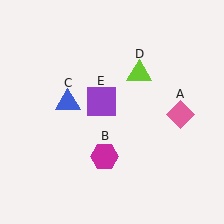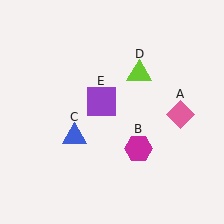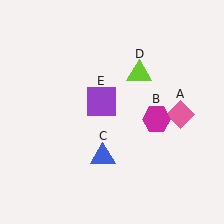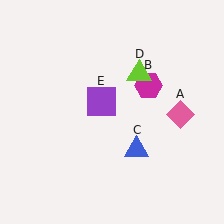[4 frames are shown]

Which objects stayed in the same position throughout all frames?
Pink diamond (object A) and lime triangle (object D) and purple square (object E) remained stationary.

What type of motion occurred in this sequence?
The magenta hexagon (object B), blue triangle (object C) rotated counterclockwise around the center of the scene.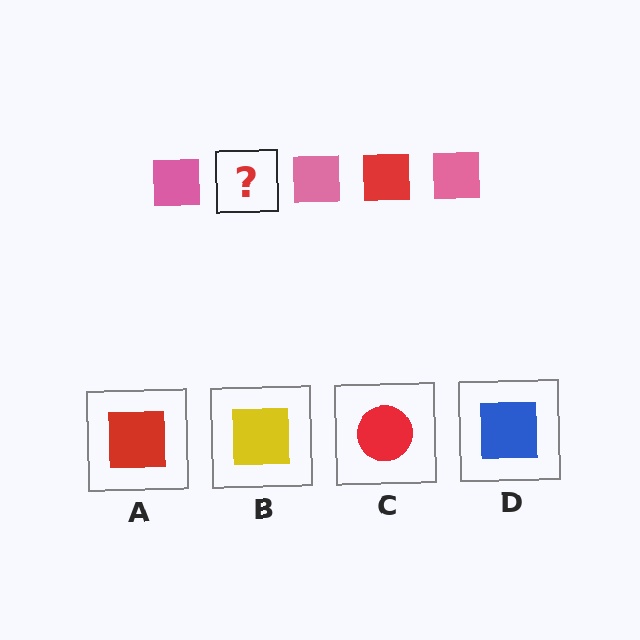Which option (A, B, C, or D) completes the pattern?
A.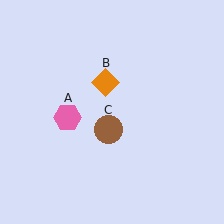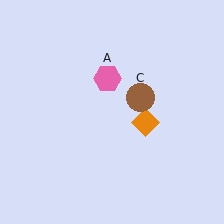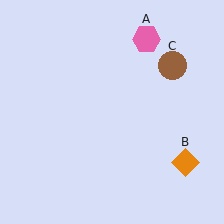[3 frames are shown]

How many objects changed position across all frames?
3 objects changed position: pink hexagon (object A), orange diamond (object B), brown circle (object C).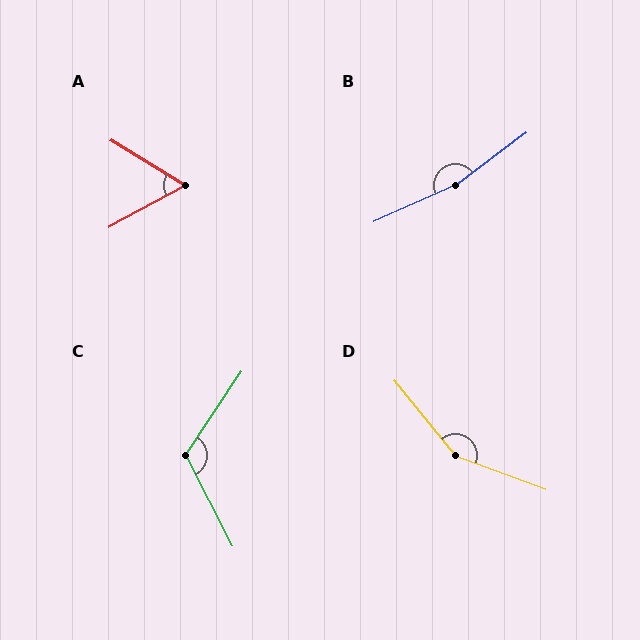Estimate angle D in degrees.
Approximately 150 degrees.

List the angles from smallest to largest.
A (60°), C (119°), D (150°), B (167°).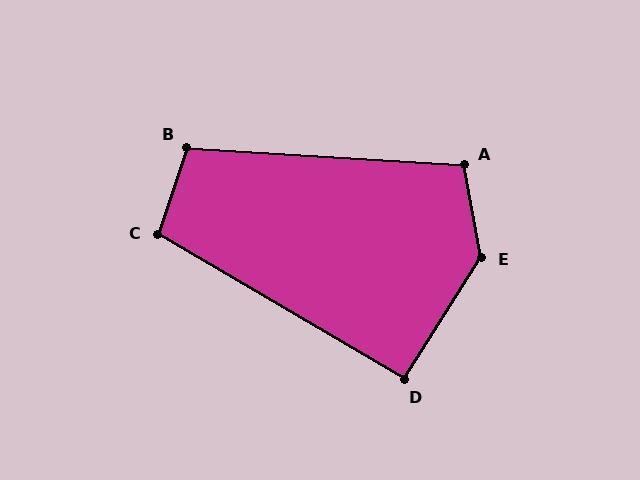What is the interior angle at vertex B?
Approximately 105 degrees (obtuse).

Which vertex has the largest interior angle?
E, at approximately 137 degrees.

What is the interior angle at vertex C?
Approximately 102 degrees (obtuse).